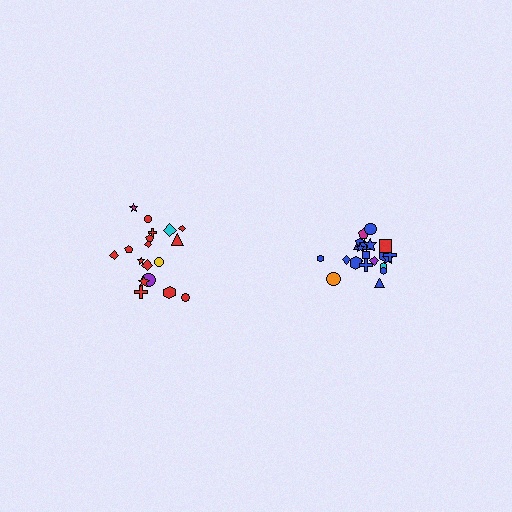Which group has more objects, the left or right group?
The right group.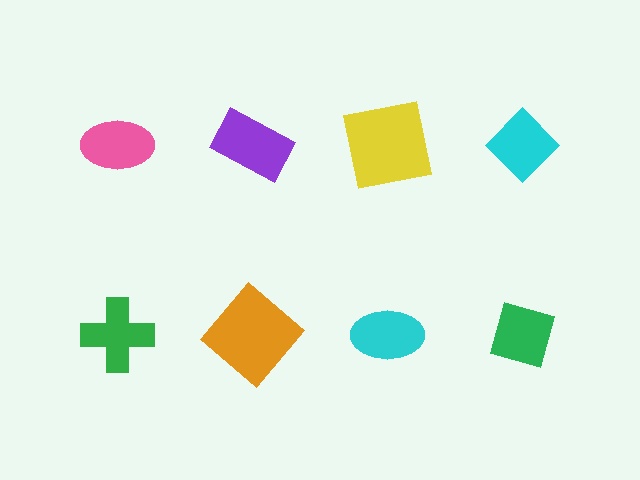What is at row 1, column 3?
A yellow square.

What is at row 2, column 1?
A green cross.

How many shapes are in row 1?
4 shapes.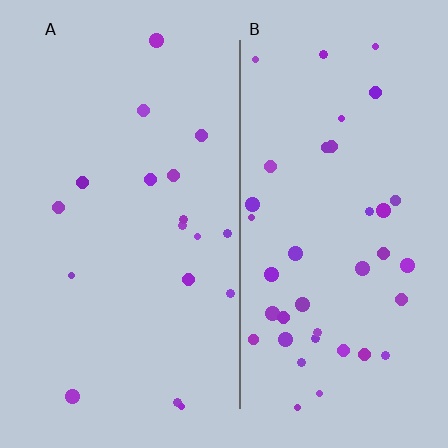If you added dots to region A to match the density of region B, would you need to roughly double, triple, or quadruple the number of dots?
Approximately double.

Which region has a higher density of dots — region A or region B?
B (the right).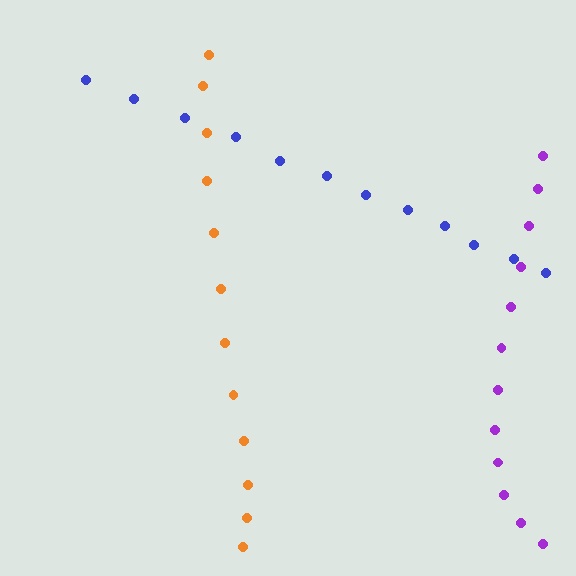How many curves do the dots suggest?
There are 3 distinct paths.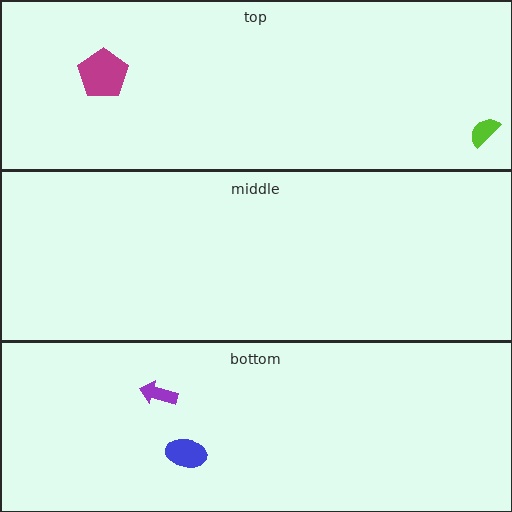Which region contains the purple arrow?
The bottom region.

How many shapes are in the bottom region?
2.